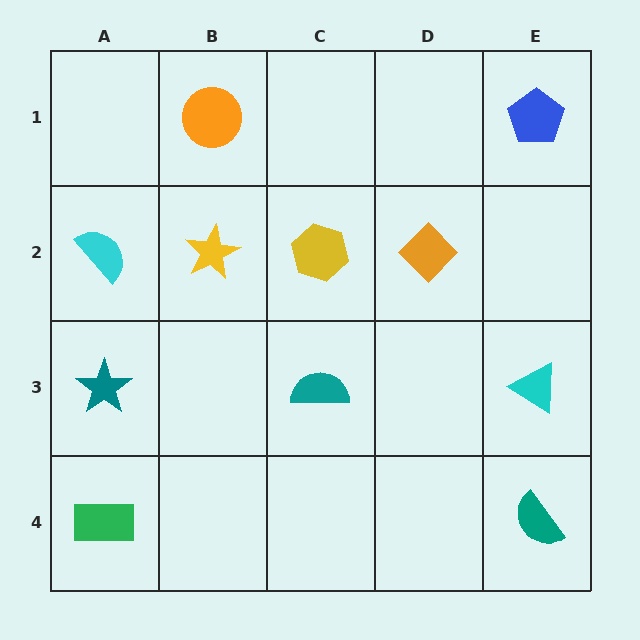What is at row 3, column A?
A teal star.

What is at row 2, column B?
A yellow star.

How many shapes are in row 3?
3 shapes.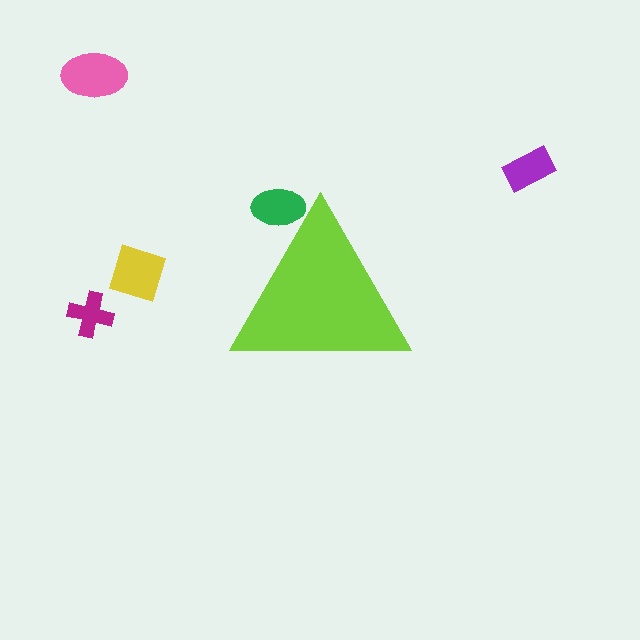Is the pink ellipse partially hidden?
No, the pink ellipse is fully visible.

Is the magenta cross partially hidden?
No, the magenta cross is fully visible.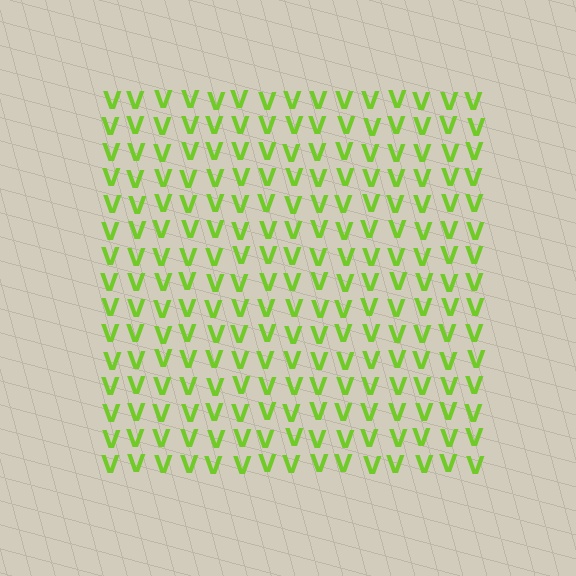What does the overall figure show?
The overall figure shows a square.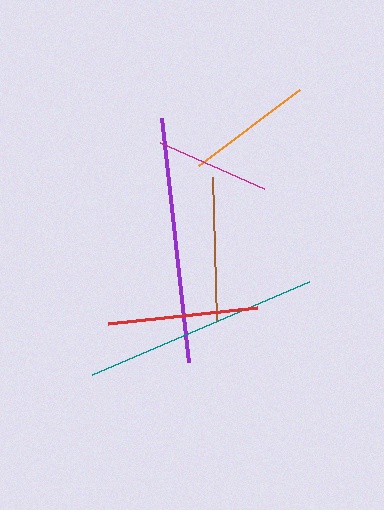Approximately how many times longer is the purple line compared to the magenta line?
The purple line is approximately 2.2 times the length of the magenta line.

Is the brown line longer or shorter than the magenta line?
The brown line is longer than the magenta line.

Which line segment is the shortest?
The magenta line is the shortest at approximately 114 pixels.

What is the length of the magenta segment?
The magenta segment is approximately 114 pixels long.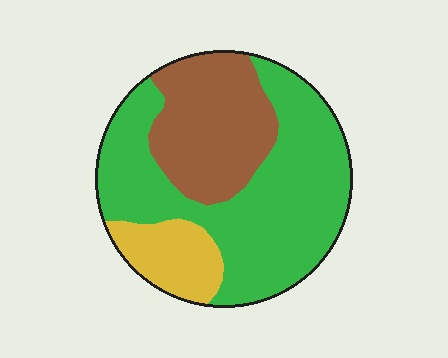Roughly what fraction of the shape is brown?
Brown covers roughly 30% of the shape.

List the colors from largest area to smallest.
From largest to smallest: green, brown, yellow.